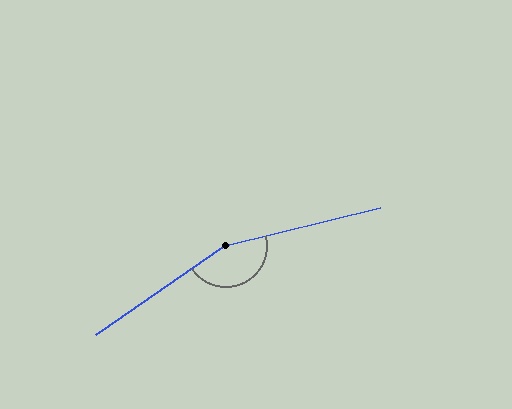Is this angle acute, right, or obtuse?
It is obtuse.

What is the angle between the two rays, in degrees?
Approximately 159 degrees.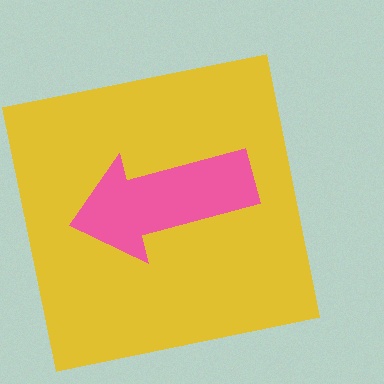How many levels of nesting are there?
2.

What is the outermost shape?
The yellow square.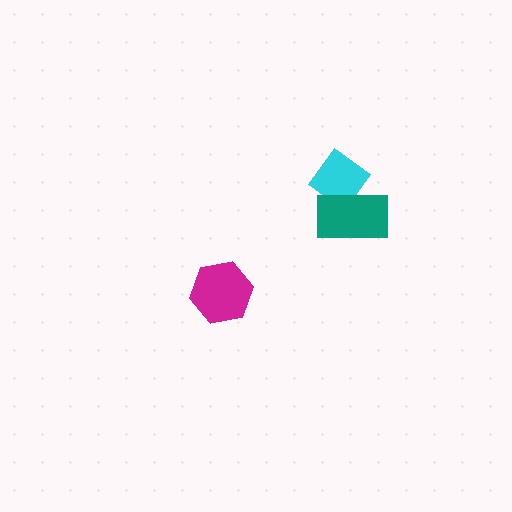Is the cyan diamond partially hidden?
Yes, it is partially covered by another shape.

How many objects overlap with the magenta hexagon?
0 objects overlap with the magenta hexagon.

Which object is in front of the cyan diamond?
The teal rectangle is in front of the cyan diamond.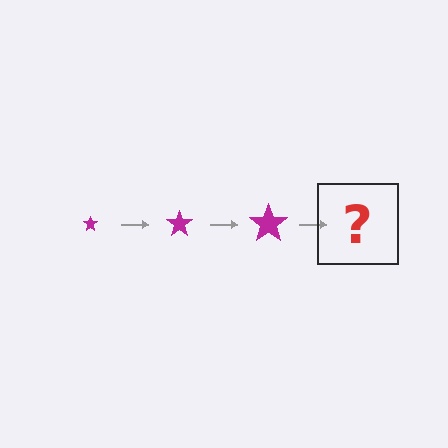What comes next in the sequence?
The next element should be a magenta star, larger than the previous one.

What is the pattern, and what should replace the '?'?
The pattern is that the star gets progressively larger each step. The '?' should be a magenta star, larger than the previous one.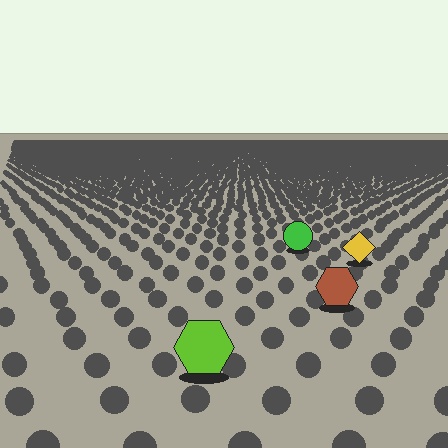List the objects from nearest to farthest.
From nearest to farthest: the lime hexagon, the brown hexagon, the yellow diamond, the green circle.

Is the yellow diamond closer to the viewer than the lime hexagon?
No. The lime hexagon is closer — you can tell from the texture gradient: the ground texture is coarser near it.